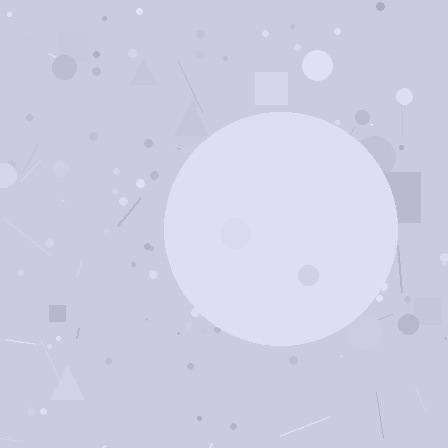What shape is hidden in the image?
A circle is hidden in the image.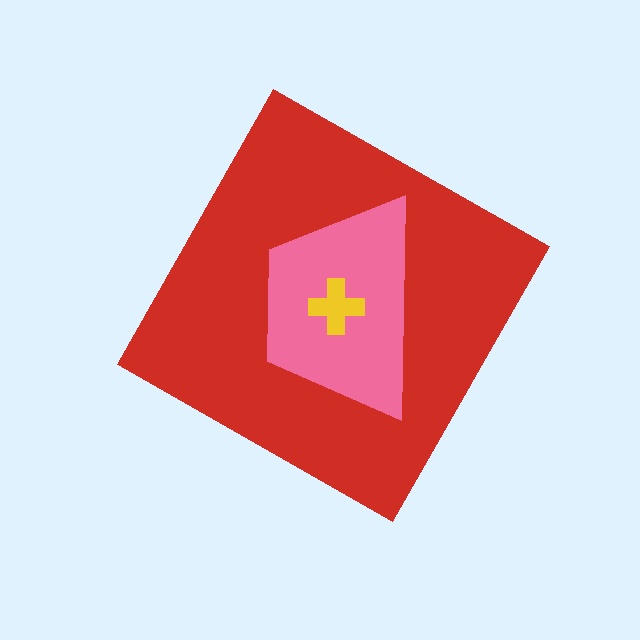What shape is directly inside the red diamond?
The pink trapezoid.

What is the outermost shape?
The red diamond.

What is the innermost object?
The yellow cross.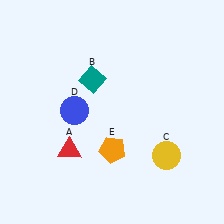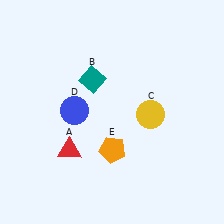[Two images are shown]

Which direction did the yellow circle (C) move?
The yellow circle (C) moved up.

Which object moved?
The yellow circle (C) moved up.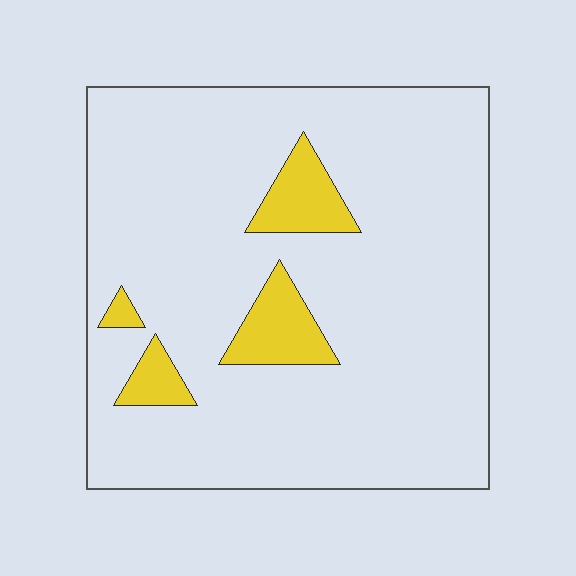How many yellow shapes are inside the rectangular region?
4.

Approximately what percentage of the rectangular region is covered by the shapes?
Approximately 10%.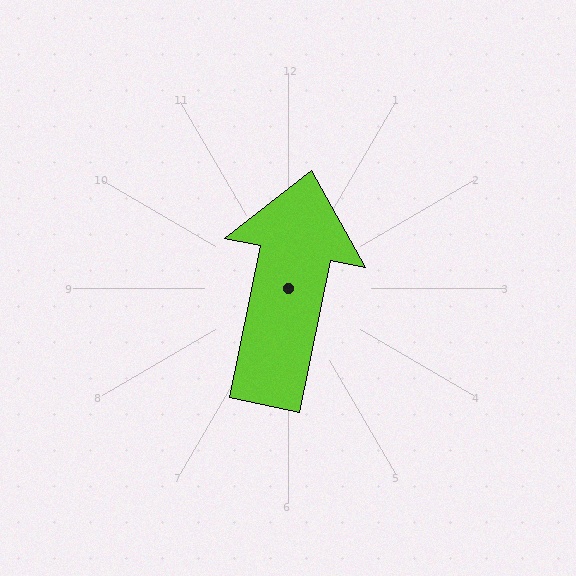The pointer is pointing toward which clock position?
Roughly 12 o'clock.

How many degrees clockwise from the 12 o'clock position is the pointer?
Approximately 12 degrees.